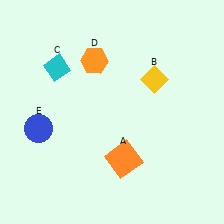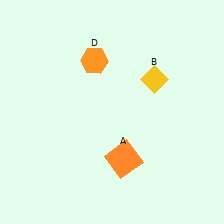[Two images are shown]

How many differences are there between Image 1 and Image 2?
There are 2 differences between the two images.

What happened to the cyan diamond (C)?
The cyan diamond (C) was removed in Image 2. It was in the top-left area of Image 1.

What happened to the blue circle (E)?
The blue circle (E) was removed in Image 2. It was in the bottom-left area of Image 1.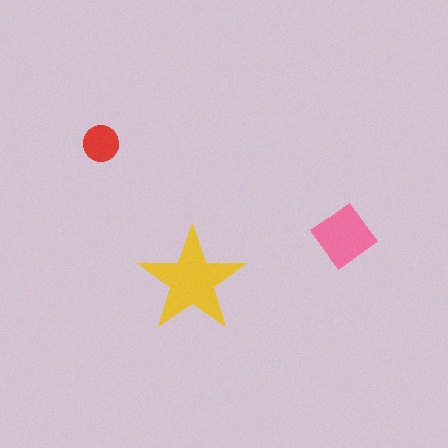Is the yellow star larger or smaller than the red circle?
Larger.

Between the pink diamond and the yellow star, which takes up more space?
The yellow star.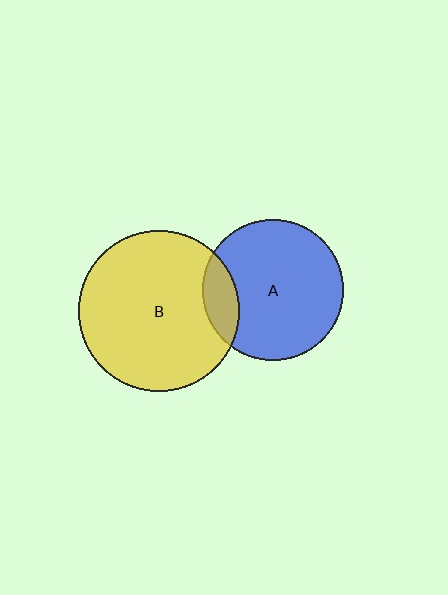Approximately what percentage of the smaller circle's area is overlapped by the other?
Approximately 15%.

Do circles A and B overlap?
Yes.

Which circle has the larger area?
Circle B (yellow).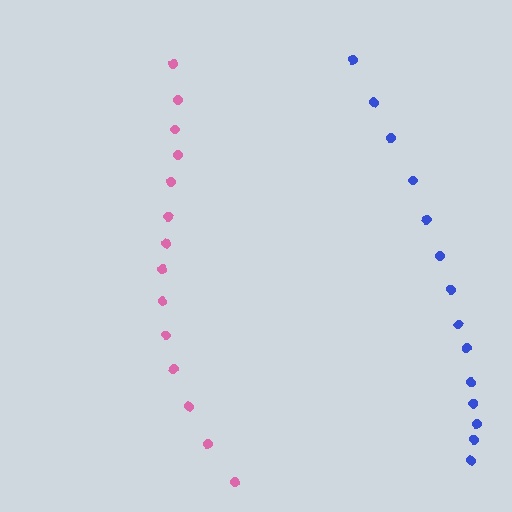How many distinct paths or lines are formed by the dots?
There are 2 distinct paths.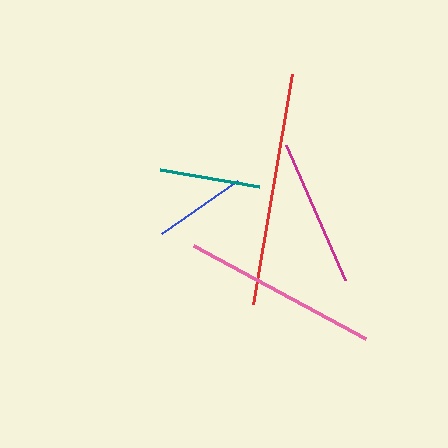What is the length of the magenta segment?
The magenta segment is approximately 147 pixels long.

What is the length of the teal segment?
The teal segment is approximately 101 pixels long.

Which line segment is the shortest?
The blue line is the shortest at approximately 92 pixels.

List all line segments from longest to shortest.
From longest to shortest: red, pink, magenta, teal, blue.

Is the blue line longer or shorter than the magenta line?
The magenta line is longer than the blue line.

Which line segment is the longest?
The red line is the longest at approximately 233 pixels.